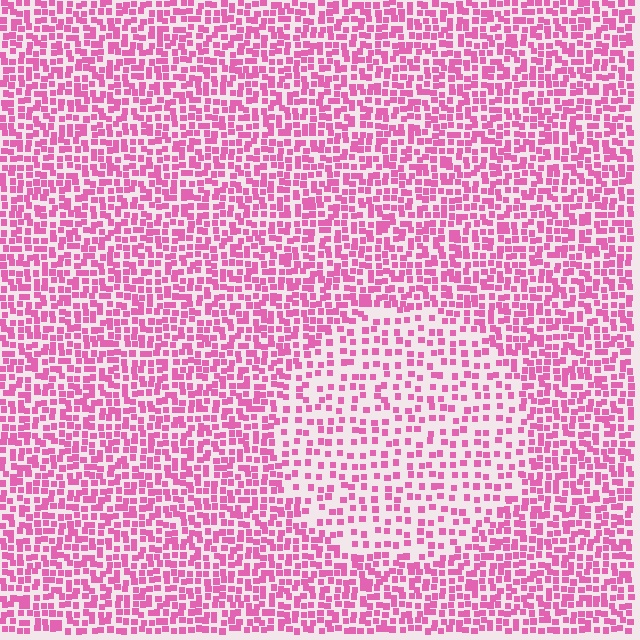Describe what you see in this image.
The image contains small pink elements arranged at two different densities. A circle-shaped region is visible where the elements are less densely packed than the surrounding area.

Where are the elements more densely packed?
The elements are more densely packed outside the circle boundary.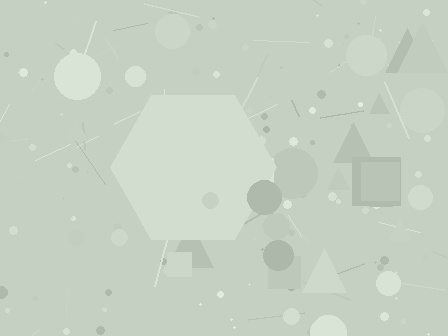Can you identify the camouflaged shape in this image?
The camouflaged shape is a hexagon.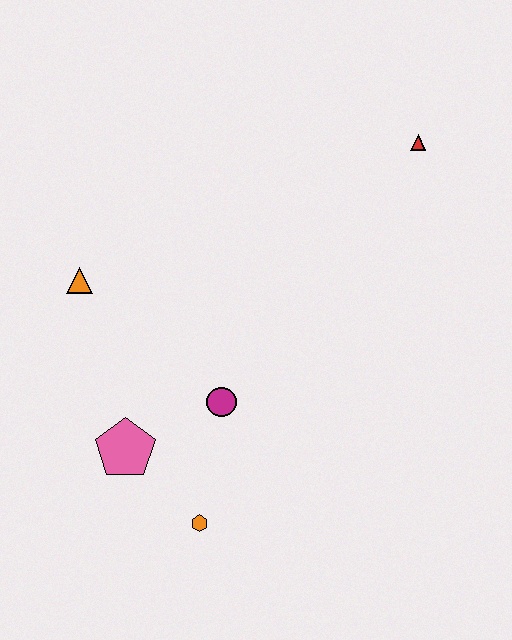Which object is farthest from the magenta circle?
The red triangle is farthest from the magenta circle.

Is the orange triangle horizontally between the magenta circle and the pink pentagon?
No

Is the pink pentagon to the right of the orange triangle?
Yes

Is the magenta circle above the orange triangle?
No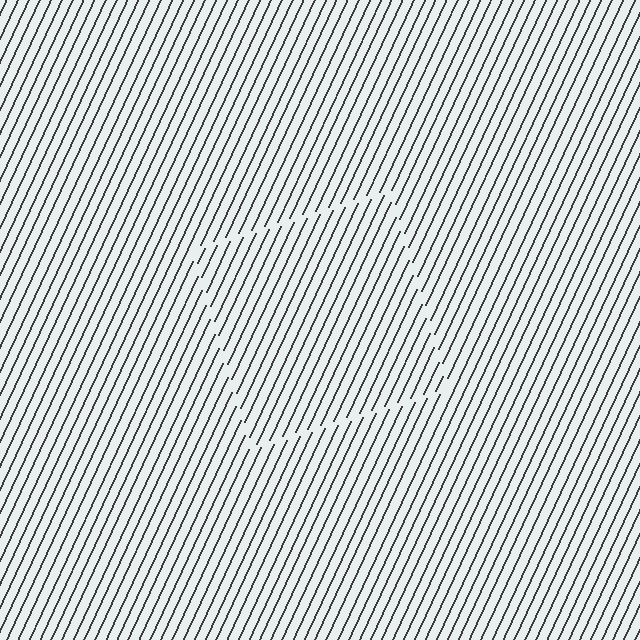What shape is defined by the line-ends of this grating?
An illusory square. The interior of the shape contains the same grating, shifted by half a period — the contour is defined by the phase discontinuity where line-ends from the inner and outer gratings abut.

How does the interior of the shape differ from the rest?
The interior of the shape contains the same grating, shifted by half a period — the contour is defined by the phase discontinuity where line-ends from the inner and outer gratings abut.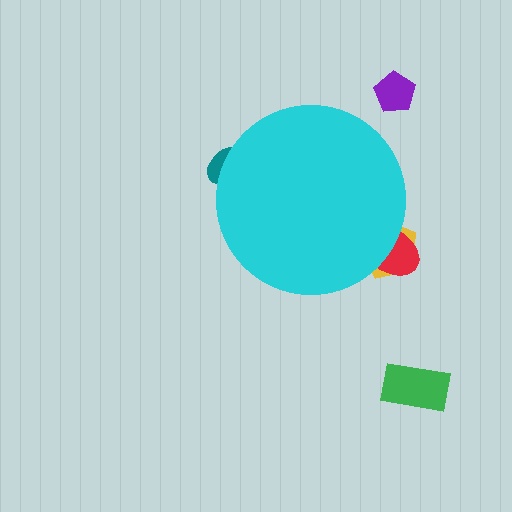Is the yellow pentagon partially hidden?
Yes, the yellow pentagon is partially hidden behind the cyan circle.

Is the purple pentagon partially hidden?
No, the purple pentagon is fully visible.